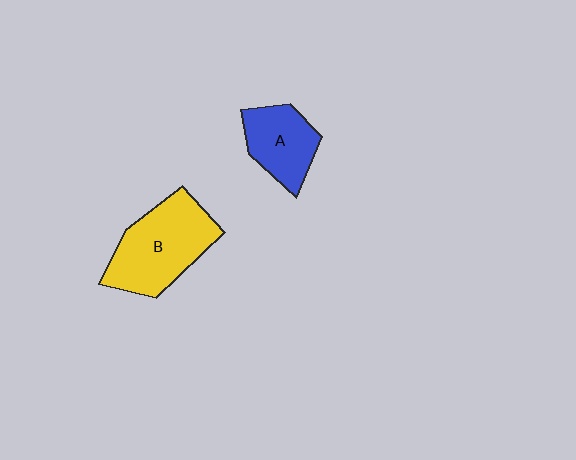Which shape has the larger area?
Shape B (yellow).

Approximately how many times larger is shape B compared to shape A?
Approximately 1.6 times.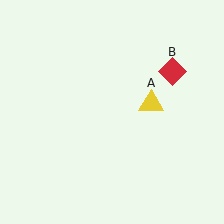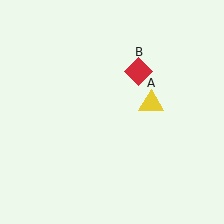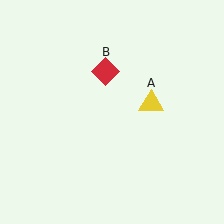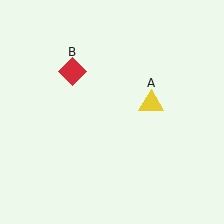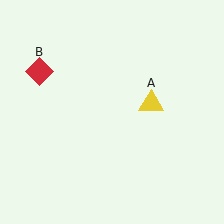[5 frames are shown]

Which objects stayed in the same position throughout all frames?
Yellow triangle (object A) remained stationary.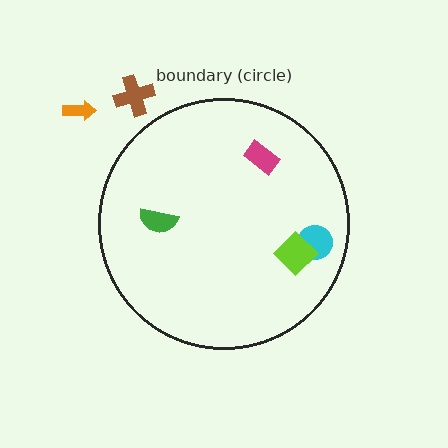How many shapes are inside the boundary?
4 inside, 2 outside.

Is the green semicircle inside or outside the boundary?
Inside.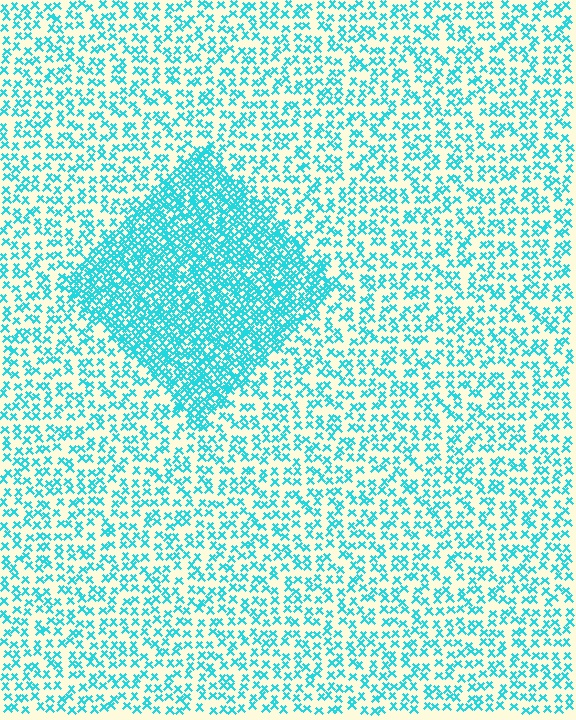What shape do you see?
I see a diamond.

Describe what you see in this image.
The image contains small cyan elements arranged at two different densities. A diamond-shaped region is visible where the elements are more densely packed than the surrounding area.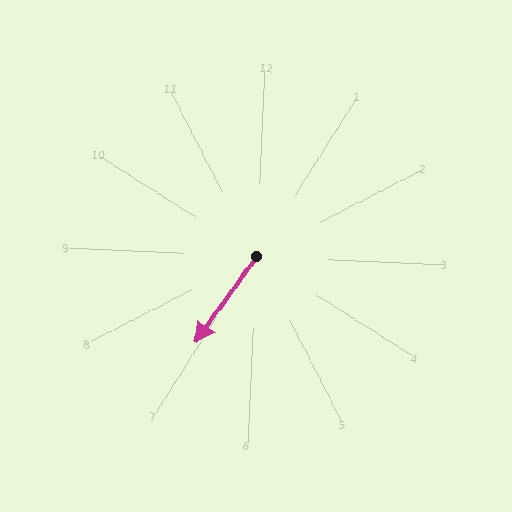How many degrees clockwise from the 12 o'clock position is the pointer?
Approximately 213 degrees.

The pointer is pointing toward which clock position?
Roughly 7 o'clock.